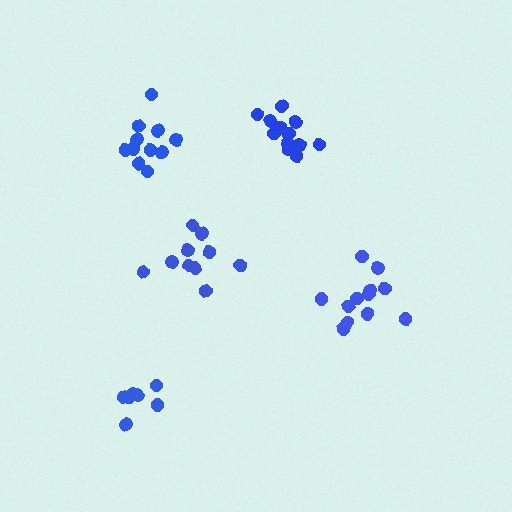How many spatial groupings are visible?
There are 5 spatial groupings.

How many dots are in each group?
Group 1: 10 dots, Group 2: 11 dots, Group 3: 7 dots, Group 4: 13 dots, Group 5: 12 dots (53 total).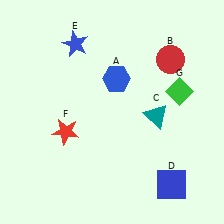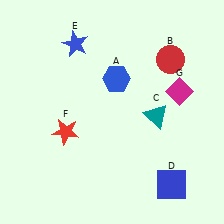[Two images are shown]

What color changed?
The diamond (G) changed from green in Image 1 to magenta in Image 2.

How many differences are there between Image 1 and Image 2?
There is 1 difference between the two images.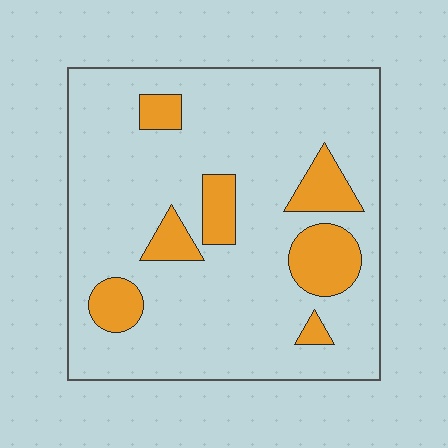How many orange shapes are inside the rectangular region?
7.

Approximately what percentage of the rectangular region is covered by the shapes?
Approximately 15%.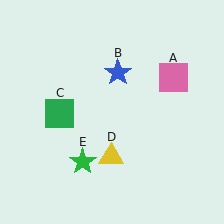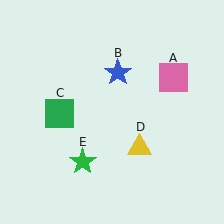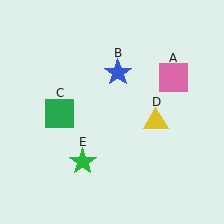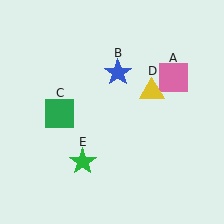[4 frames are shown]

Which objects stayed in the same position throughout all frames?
Pink square (object A) and blue star (object B) and green square (object C) and green star (object E) remained stationary.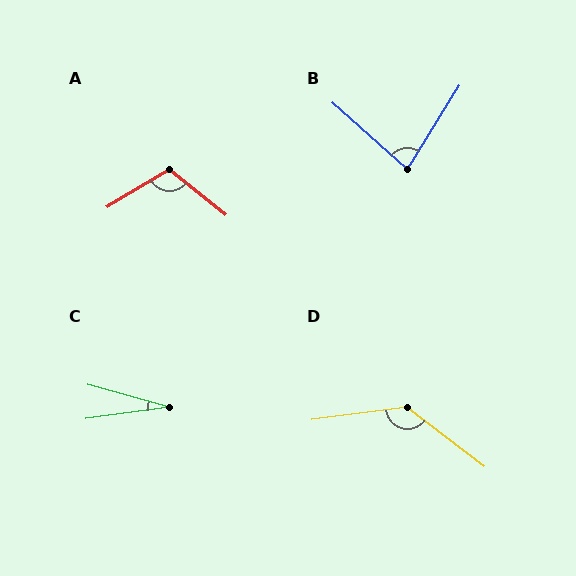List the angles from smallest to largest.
C (24°), B (80°), A (110°), D (135°).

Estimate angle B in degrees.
Approximately 80 degrees.